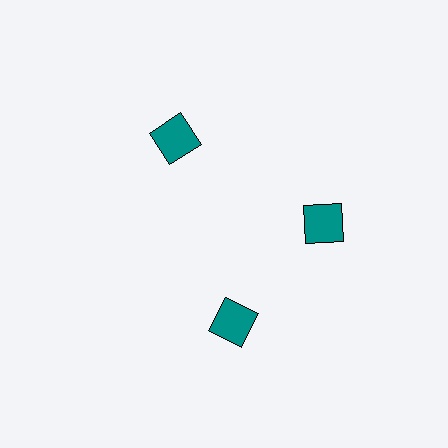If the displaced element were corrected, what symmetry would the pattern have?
It would have 3-fold rotational symmetry — the pattern would map onto itself every 120 degrees.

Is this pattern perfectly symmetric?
No. The 3 teal squares are arranged in a ring, but one element near the 7 o'clock position is rotated out of alignment along the ring, breaking the 3-fold rotational symmetry.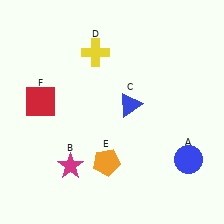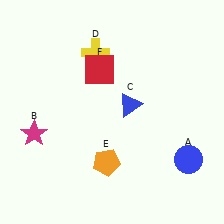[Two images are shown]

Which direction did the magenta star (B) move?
The magenta star (B) moved left.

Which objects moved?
The objects that moved are: the magenta star (B), the red square (F).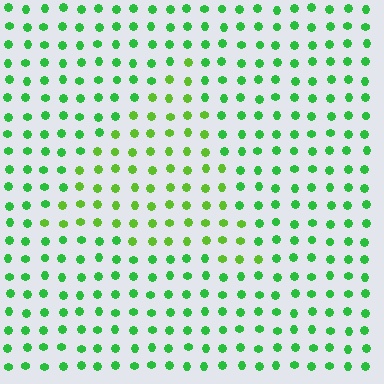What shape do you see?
I see a triangle.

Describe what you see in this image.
The image is filled with small green elements in a uniform arrangement. A triangle-shaped region is visible where the elements are tinted to a slightly different hue, forming a subtle color boundary.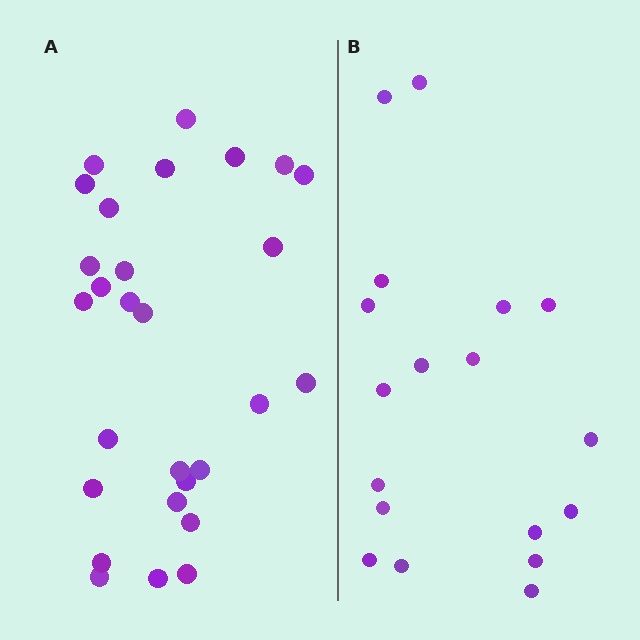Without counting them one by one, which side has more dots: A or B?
Region A (the left region) has more dots.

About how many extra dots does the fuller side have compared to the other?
Region A has roughly 10 or so more dots than region B.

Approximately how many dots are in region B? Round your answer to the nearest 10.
About 20 dots. (The exact count is 18, which rounds to 20.)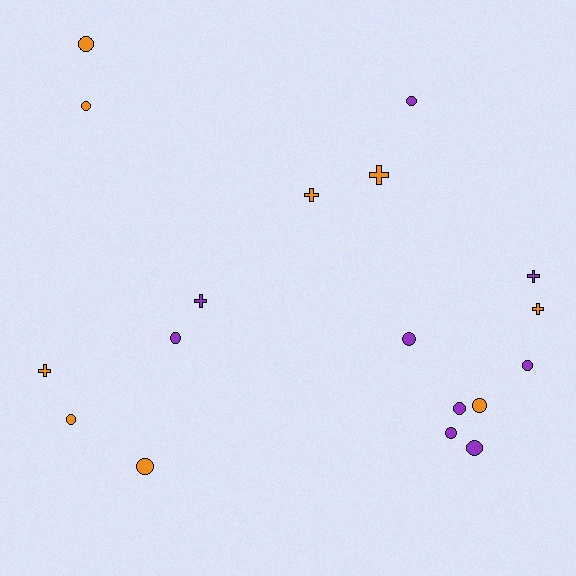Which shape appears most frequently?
Circle, with 12 objects.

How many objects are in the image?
There are 18 objects.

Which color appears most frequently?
Orange, with 9 objects.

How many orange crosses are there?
There are 4 orange crosses.